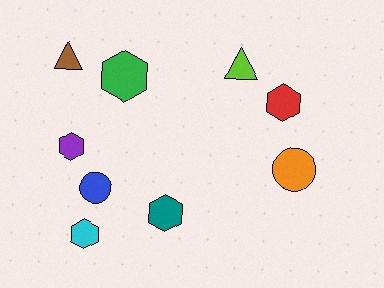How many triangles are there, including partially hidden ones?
There are 2 triangles.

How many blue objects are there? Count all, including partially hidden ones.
There is 1 blue object.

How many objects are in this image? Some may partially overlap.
There are 9 objects.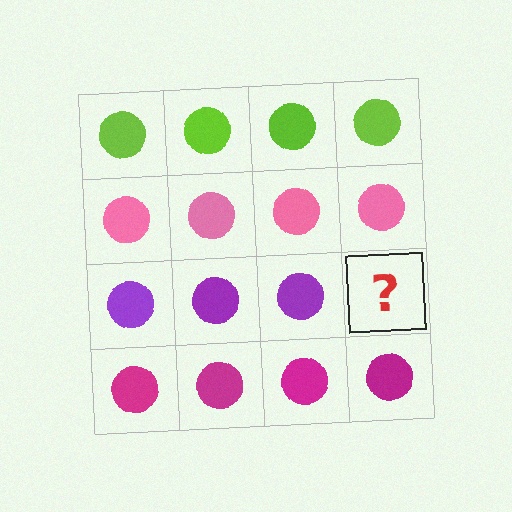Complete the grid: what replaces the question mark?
The question mark should be replaced with a purple circle.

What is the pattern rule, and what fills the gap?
The rule is that each row has a consistent color. The gap should be filled with a purple circle.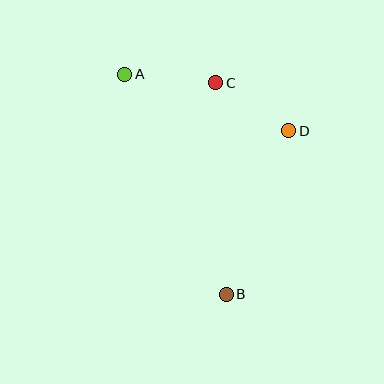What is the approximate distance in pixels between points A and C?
The distance between A and C is approximately 91 pixels.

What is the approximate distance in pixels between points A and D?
The distance between A and D is approximately 173 pixels.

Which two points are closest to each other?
Points C and D are closest to each other.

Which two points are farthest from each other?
Points A and B are farthest from each other.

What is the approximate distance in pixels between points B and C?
The distance between B and C is approximately 212 pixels.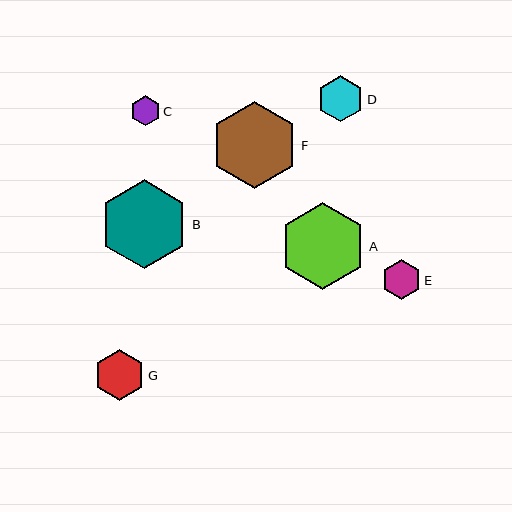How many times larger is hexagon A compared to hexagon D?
Hexagon A is approximately 1.9 times the size of hexagon D.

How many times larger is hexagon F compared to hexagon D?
Hexagon F is approximately 1.9 times the size of hexagon D.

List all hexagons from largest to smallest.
From largest to smallest: B, F, A, G, D, E, C.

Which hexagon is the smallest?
Hexagon C is the smallest with a size of approximately 30 pixels.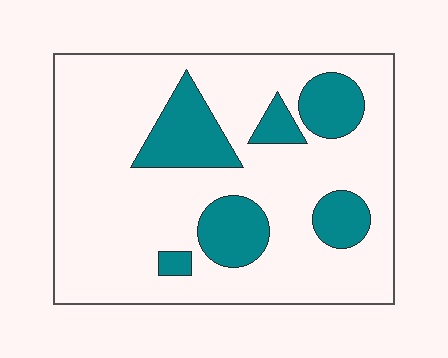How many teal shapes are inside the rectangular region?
6.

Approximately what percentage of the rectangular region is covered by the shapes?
Approximately 20%.